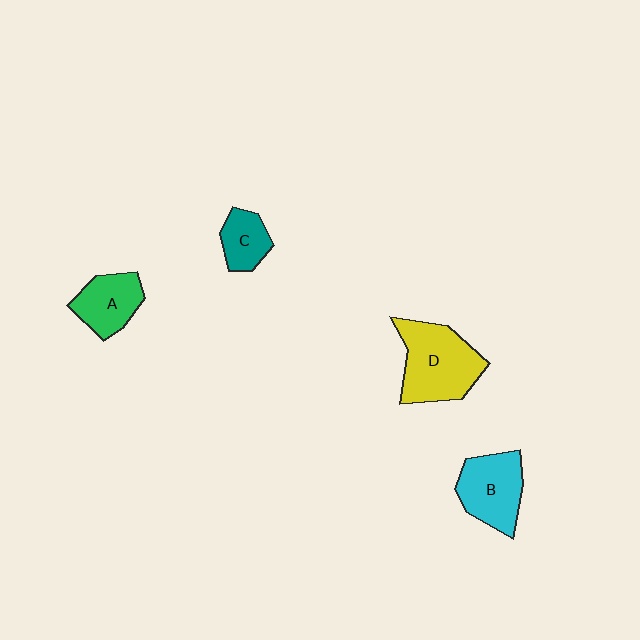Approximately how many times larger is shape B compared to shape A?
Approximately 1.2 times.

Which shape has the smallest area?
Shape C (teal).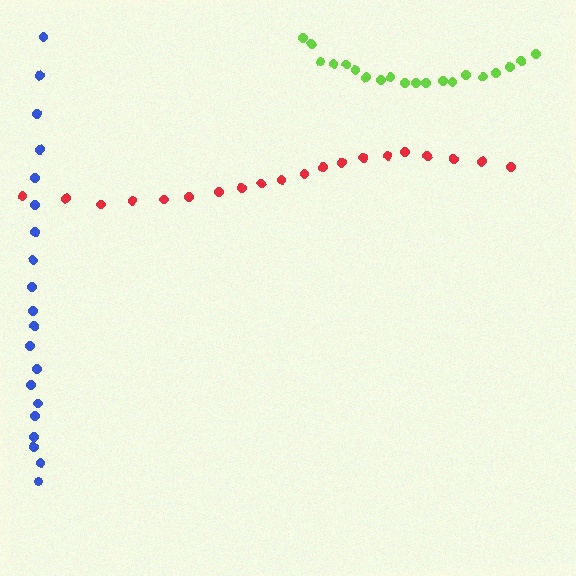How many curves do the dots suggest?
There are 3 distinct paths.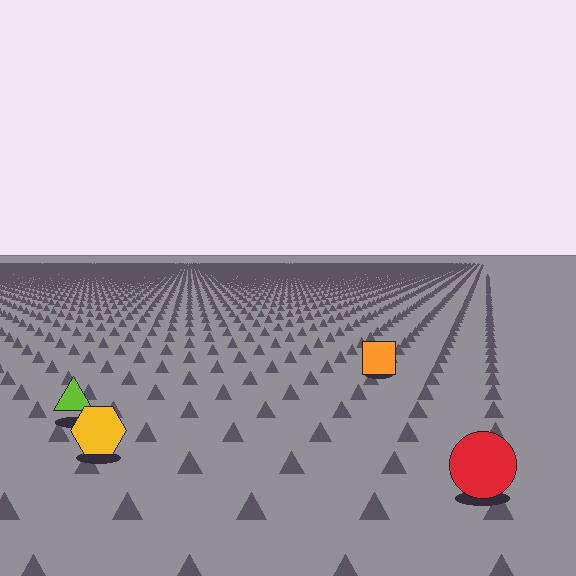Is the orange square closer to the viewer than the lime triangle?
No. The lime triangle is closer — you can tell from the texture gradient: the ground texture is coarser near it.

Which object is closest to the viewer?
The red circle is closest. The texture marks near it are larger and more spread out.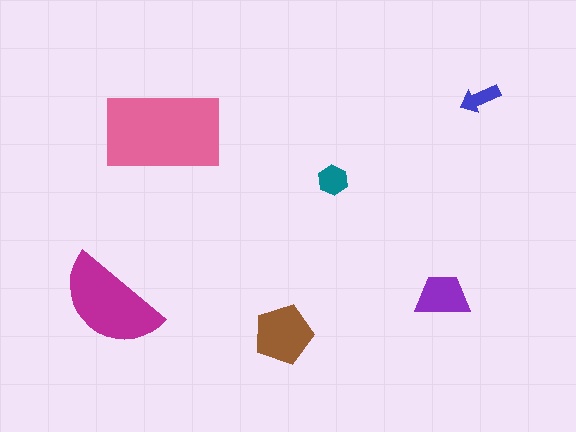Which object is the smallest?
The blue arrow.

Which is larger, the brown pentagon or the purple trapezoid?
The brown pentagon.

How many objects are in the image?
There are 6 objects in the image.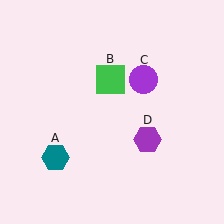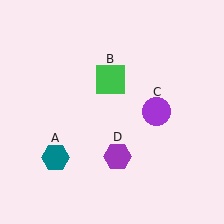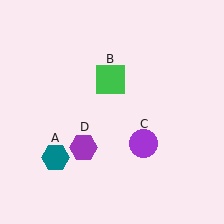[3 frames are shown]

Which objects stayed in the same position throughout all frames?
Teal hexagon (object A) and green square (object B) remained stationary.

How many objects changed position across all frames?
2 objects changed position: purple circle (object C), purple hexagon (object D).